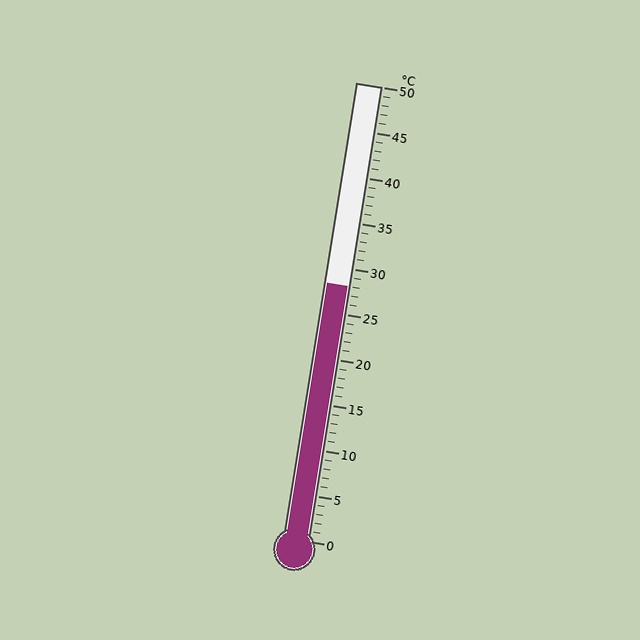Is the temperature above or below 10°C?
The temperature is above 10°C.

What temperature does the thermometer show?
The thermometer shows approximately 28°C.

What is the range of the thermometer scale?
The thermometer scale ranges from 0°C to 50°C.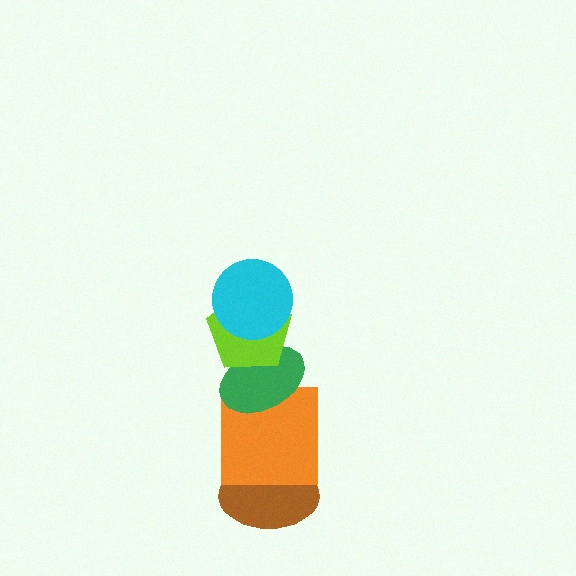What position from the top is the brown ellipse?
The brown ellipse is 5th from the top.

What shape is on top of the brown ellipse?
The orange square is on top of the brown ellipse.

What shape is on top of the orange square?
The green ellipse is on top of the orange square.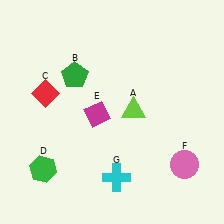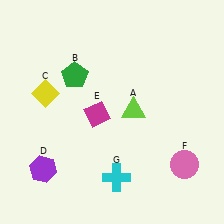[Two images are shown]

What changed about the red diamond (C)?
In Image 1, C is red. In Image 2, it changed to yellow.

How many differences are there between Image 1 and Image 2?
There are 2 differences between the two images.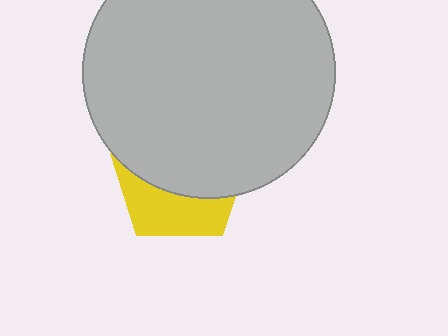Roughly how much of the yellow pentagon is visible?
A small part of it is visible (roughly 37%).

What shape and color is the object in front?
The object in front is a light gray circle.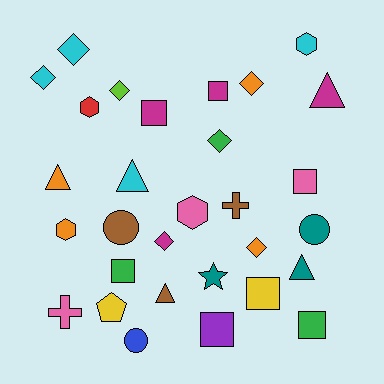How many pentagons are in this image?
There is 1 pentagon.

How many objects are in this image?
There are 30 objects.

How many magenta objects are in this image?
There are 4 magenta objects.